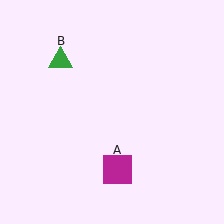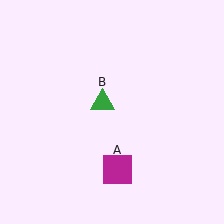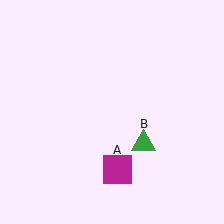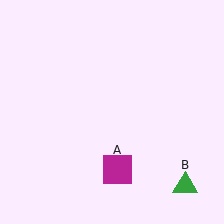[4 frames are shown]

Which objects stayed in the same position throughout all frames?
Magenta square (object A) remained stationary.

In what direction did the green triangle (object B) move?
The green triangle (object B) moved down and to the right.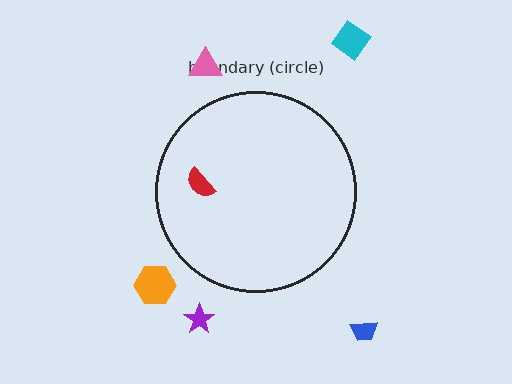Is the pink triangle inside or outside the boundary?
Outside.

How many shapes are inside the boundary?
1 inside, 5 outside.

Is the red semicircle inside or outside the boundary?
Inside.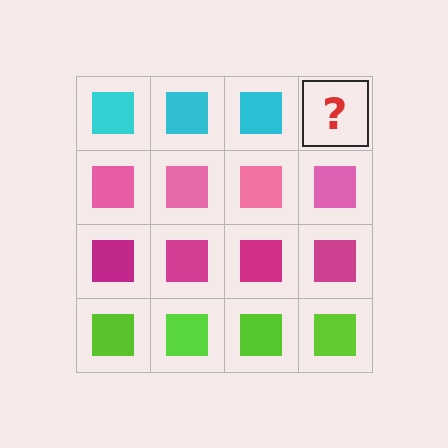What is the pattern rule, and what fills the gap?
The rule is that each row has a consistent color. The gap should be filled with a cyan square.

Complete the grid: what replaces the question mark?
The question mark should be replaced with a cyan square.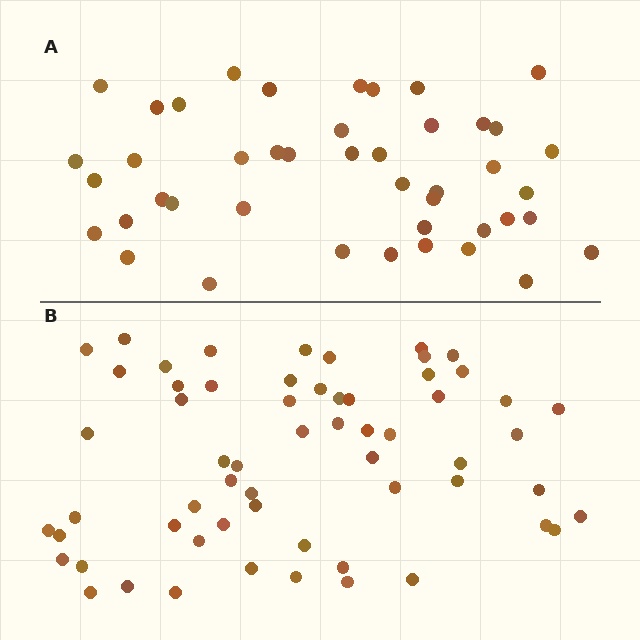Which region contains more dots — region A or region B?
Region B (the bottom region) has more dots.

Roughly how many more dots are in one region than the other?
Region B has approximately 15 more dots than region A.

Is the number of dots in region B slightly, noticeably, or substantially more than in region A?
Region B has noticeably more, but not dramatically so. The ratio is roughly 1.4 to 1.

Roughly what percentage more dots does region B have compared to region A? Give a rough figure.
About 35% more.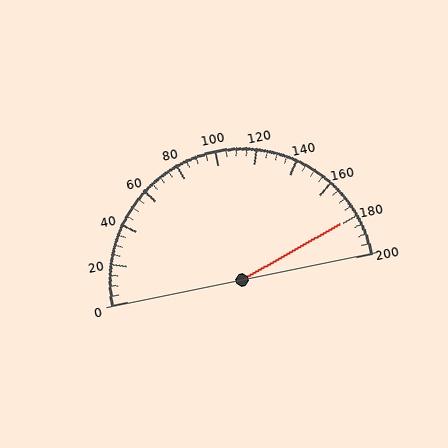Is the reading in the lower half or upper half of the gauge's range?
The reading is in the upper half of the range (0 to 200).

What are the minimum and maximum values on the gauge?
The gauge ranges from 0 to 200.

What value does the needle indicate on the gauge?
The needle indicates approximately 180.